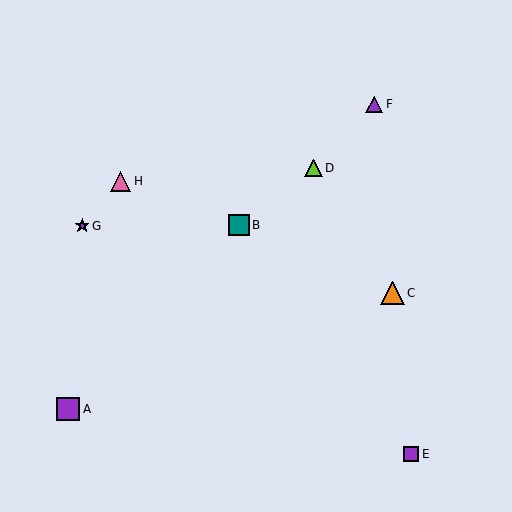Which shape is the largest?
The orange triangle (labeled C) is the largest.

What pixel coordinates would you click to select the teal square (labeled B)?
Click at (239, 225) to select the teal square B.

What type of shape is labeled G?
Shape G is a purple star.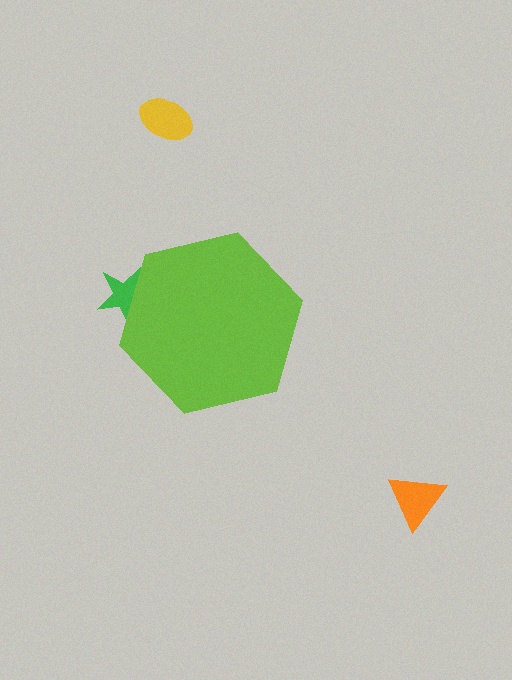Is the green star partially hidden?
Yes, the green star is partially hidden behind the lime hexagon.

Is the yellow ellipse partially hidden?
No, the yellow ellipse is fully visible.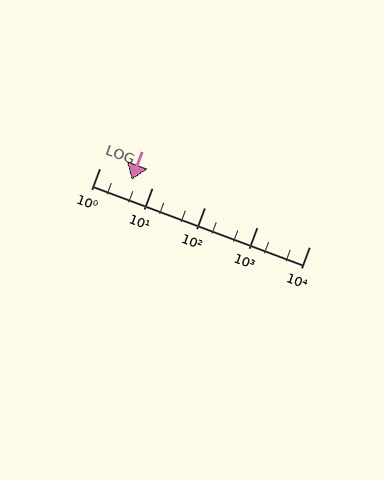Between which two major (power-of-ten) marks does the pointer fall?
The pointer is between 1 and 10.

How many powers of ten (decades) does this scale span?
The scale spans 4 decades, from 1 to 10000.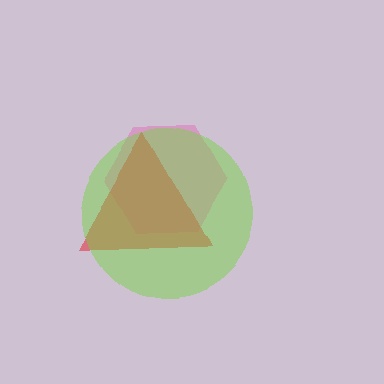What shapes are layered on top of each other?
The layered shapes are: a pink hexagon, a red triangle, a lime circle.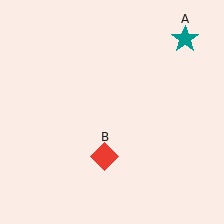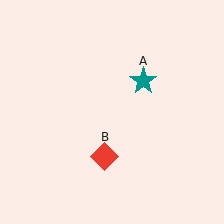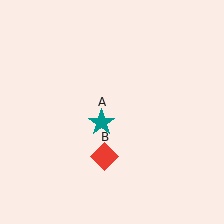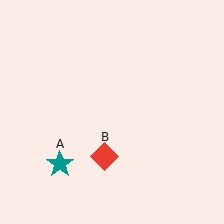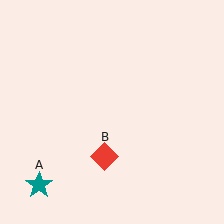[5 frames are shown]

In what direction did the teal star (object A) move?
The teal star (object A) moved down and to the left.